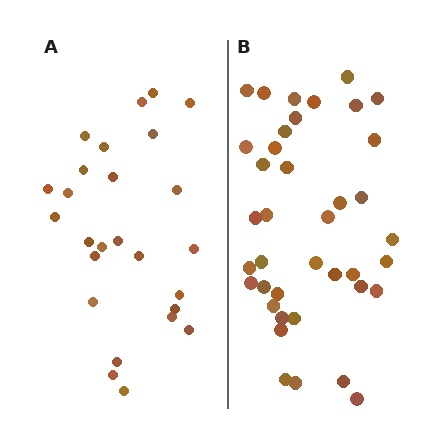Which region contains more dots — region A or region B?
Region B (the right region) has more dots.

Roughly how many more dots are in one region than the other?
Region B has approximately 15 more dots than region A.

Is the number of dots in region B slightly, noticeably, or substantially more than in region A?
Region B has substantially more. The ratio is roughly 1.5 to 1.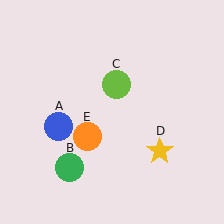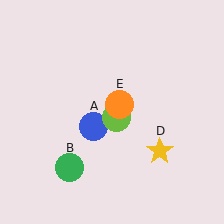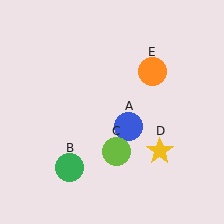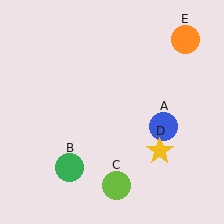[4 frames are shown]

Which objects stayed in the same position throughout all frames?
Green circle (object B) and yellow star (object D) remained stationary.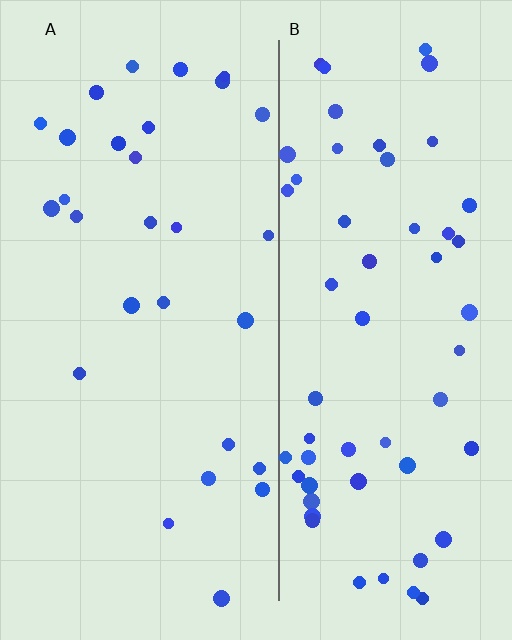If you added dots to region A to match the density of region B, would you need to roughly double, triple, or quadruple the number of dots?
Approximately double.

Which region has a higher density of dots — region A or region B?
B (the right).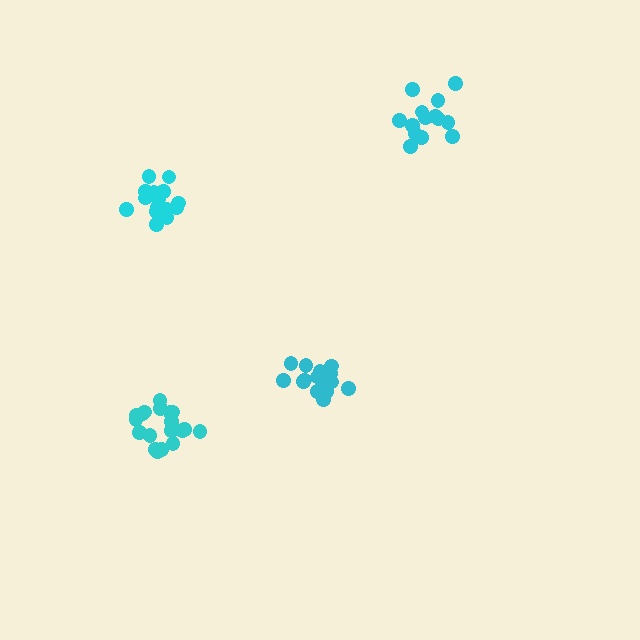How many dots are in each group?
Group 1: 16 dots, Group 2: 15 dots, Group 3: 19 dots, Group 4: 16 dots (66 total).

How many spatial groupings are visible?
There are 4 spatial groupings.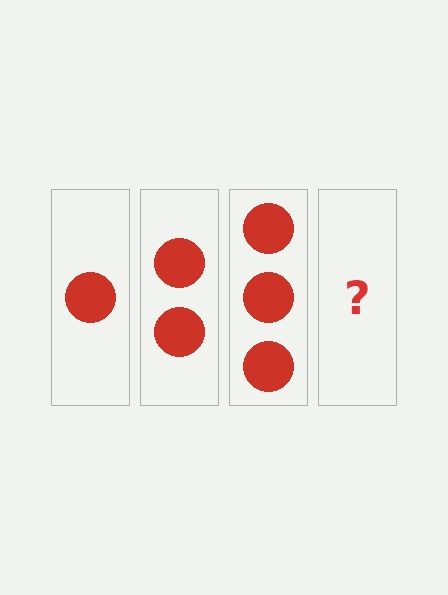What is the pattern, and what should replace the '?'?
The pattern is that each step adds one more circle. The '?' should be 4 circles.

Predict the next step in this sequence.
The next step is 4 circles.